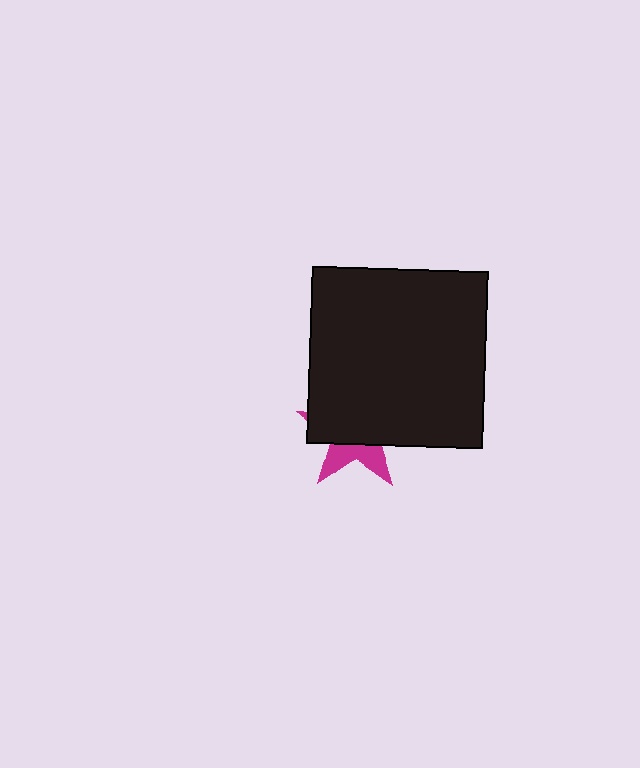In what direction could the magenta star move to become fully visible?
The magenta star could move down. That would shift it out from behind the black square entirely.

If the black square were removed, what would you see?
You would see the complete magenta star.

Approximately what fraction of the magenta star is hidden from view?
Roughly 67% of the magenta star is hidden behind the black square.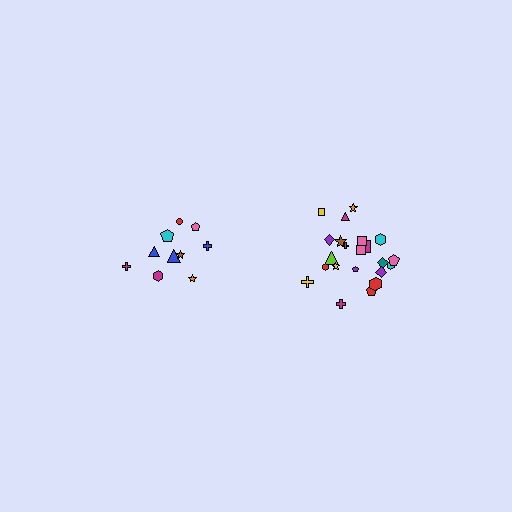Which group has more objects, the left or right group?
The right group.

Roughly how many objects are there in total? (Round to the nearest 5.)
Roughly 30 objects in total.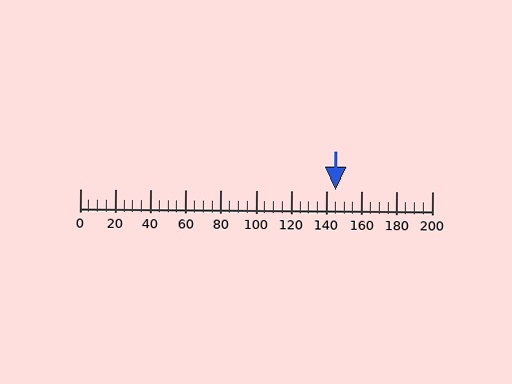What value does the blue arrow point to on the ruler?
The blue arrow points to approximately 145.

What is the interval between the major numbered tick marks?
The major tick marks are spaced 20 units apart.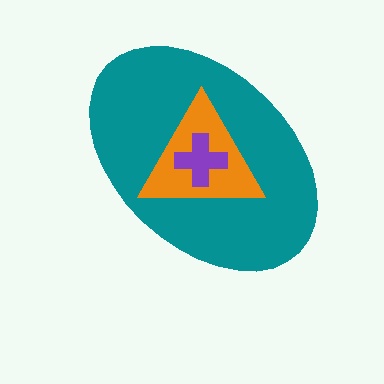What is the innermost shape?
The purple cross.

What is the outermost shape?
The teal ellipse.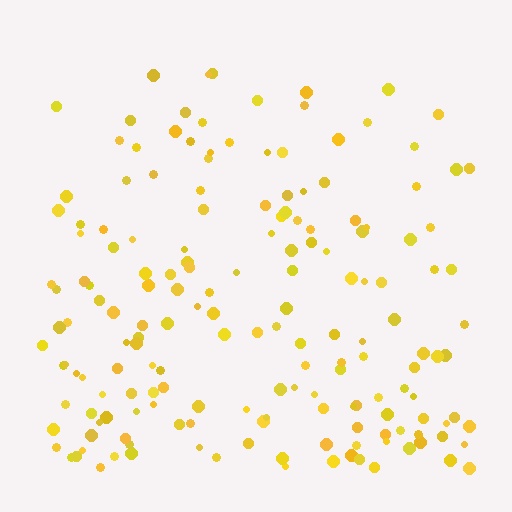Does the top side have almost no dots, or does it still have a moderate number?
Still a moderate number, just noticeably fewer than the bottom.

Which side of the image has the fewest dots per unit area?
The top.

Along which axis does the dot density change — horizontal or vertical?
Vertical.